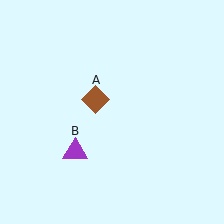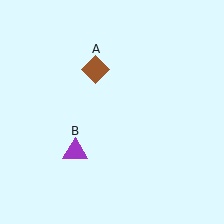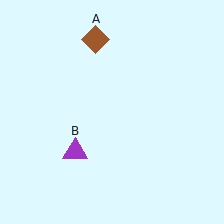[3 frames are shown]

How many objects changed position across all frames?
1 object changed position: brown diamond (object A).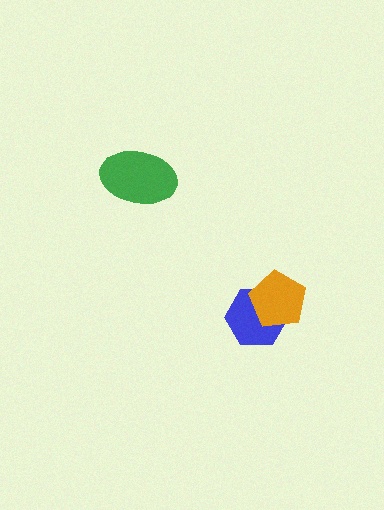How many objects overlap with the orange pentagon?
1 object overlaps with the orange pentagon.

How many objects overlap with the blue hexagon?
1 object overlaps with the blue hexagon.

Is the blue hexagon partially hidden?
Yes, it is partially covered by another shape.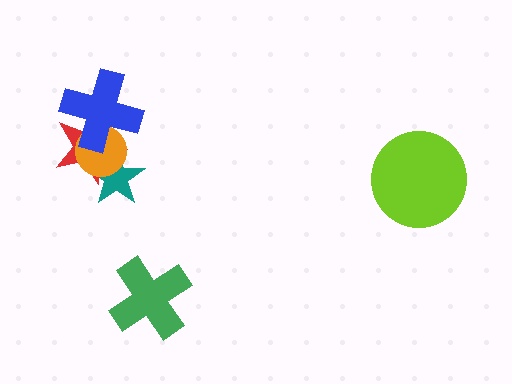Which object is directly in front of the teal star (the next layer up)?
The red star is directly in front of the teal star.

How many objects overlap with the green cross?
0 objects overlap with the green cross.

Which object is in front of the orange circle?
The blue cross is in front of the orange circle.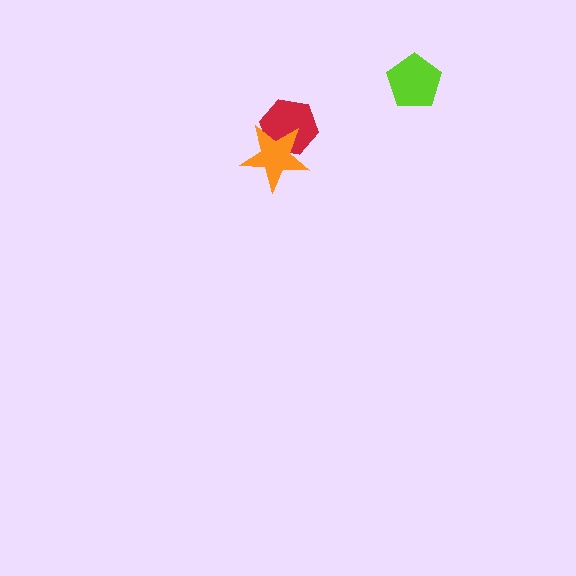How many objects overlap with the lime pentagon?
0 objects overlap with the lime pentagon.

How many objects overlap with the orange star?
1 object overlaps with the orange star.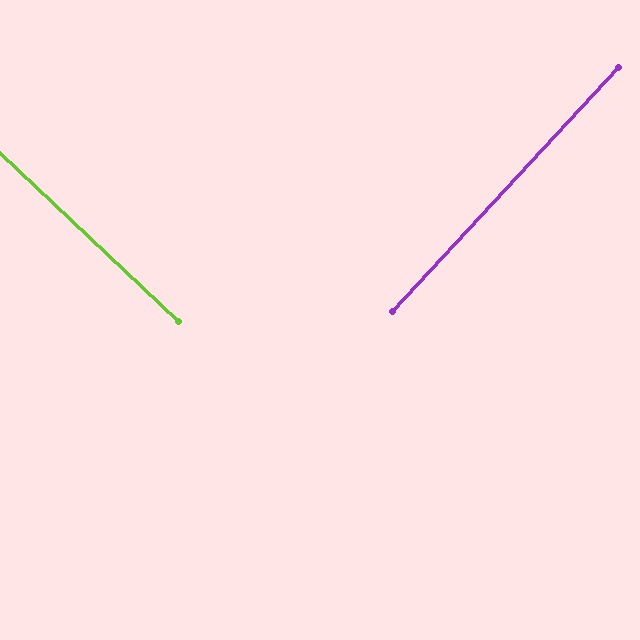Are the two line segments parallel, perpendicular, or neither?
Perpendicular — they meet at approximately 90°.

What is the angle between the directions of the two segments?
Approximately 90 degrees.